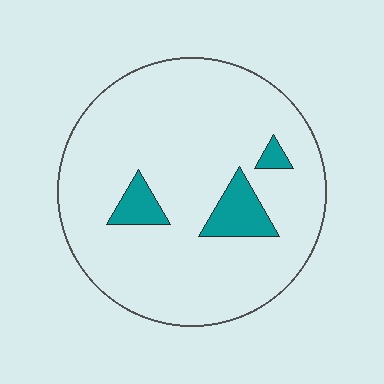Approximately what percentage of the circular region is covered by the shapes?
Approximately 10%.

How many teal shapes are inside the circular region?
3.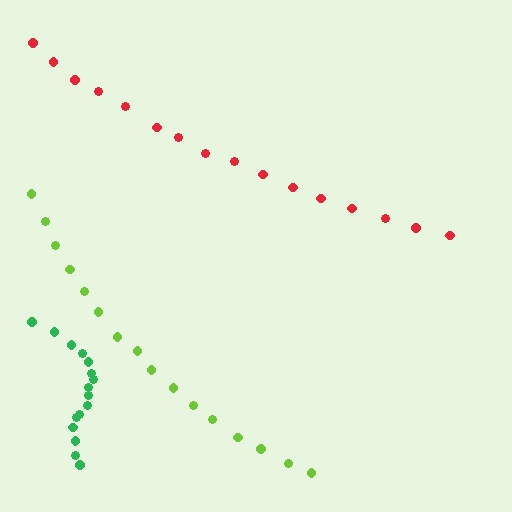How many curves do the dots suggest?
There are 3 distinct paths.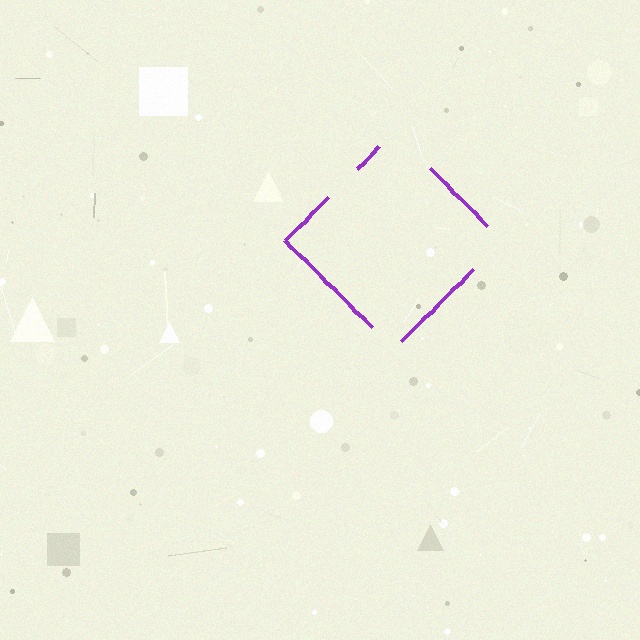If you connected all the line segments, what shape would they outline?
They would outline a diamond.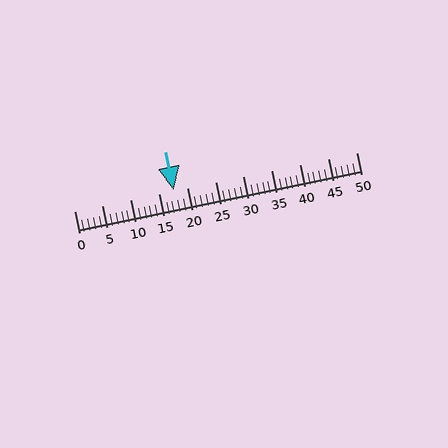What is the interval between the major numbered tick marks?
The major tick marks are spaced 5 units apart.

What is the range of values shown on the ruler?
The ruler shows values from 0 to 50.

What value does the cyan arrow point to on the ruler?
The cyan arrow points to approximately 18.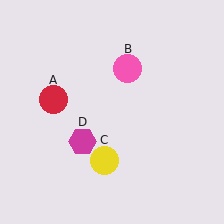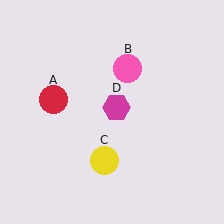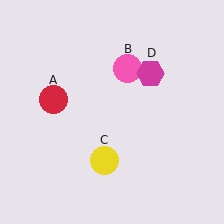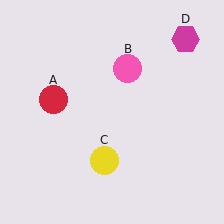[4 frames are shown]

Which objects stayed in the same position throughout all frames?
Red circle (object A) and pink circle (object B) and yellow circle (object C) remained stationary.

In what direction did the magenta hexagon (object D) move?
The magenta hexagon (object D) moved up and to the right.